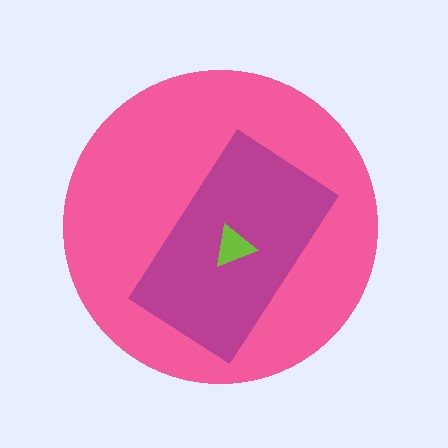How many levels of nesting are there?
3.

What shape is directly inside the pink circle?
The magenta rectangle.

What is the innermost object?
The lime triangle.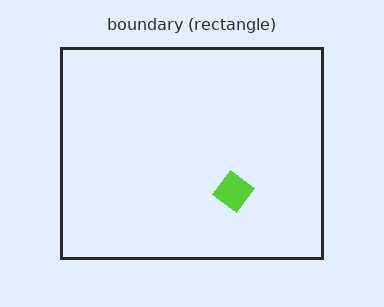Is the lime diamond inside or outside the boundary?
Inside.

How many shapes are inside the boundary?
1 inside, 0 outside.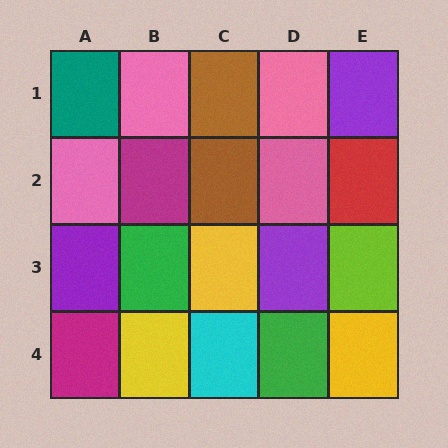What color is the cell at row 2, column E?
Red.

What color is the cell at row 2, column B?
Magenta.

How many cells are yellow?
3 cells are yellow.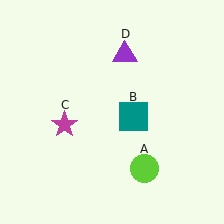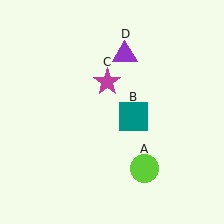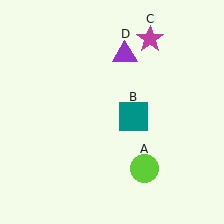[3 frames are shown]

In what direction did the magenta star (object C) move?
The magenta star (object C) moved up and to the right.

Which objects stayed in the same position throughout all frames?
Lime circle (object A) and teal square (object B) and purple triangle (object D) remained stationary.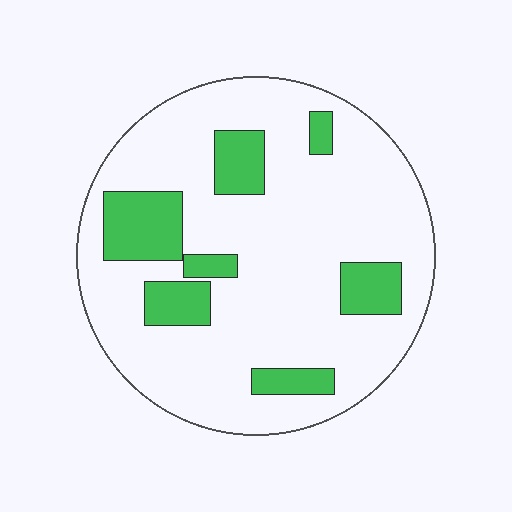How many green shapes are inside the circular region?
7.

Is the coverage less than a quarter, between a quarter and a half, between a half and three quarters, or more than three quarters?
Less than a quarter.